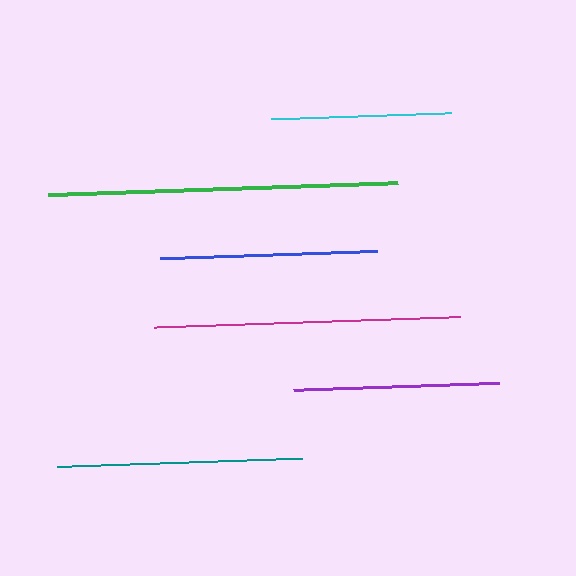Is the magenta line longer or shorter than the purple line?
The magenta line is longer than the purple line.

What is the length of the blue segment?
The blue segment is approximately 217 pixels long.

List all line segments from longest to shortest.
From longest to shortest: green, magenta, teal, blue, purple, cyan.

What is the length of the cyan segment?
The cyan segment is approximately 180 pixels long.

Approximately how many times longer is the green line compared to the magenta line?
The green line is approximately 1.1 times the length of the magenta line.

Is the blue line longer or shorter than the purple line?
The blue line is longer than the purple line.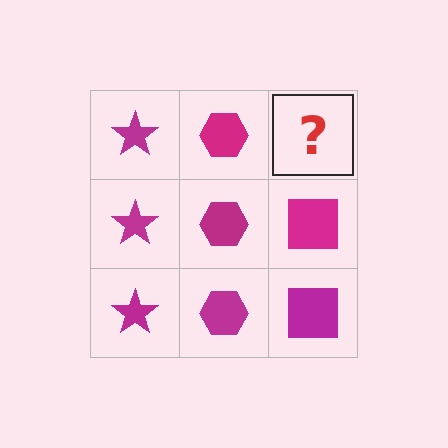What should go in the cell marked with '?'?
The missing cell should contain a magenta square.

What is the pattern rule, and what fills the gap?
The rule is that each column has a consistent shape. The gap should be filled with a magenta square.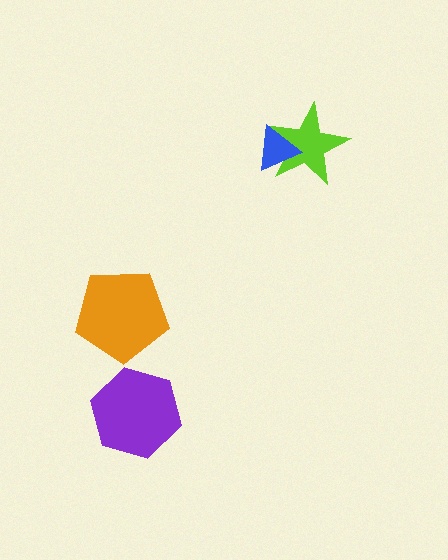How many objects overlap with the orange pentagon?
0 objects overlap with the orange pentagon.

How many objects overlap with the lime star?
1 object overlaps with the lime star.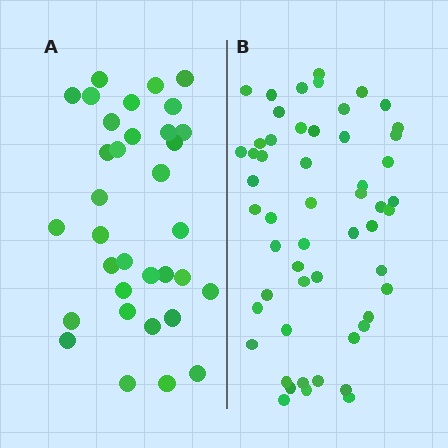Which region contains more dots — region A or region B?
Region B (the right region) has more dots.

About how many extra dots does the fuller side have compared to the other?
Region B has approximately 20 more dots than region A.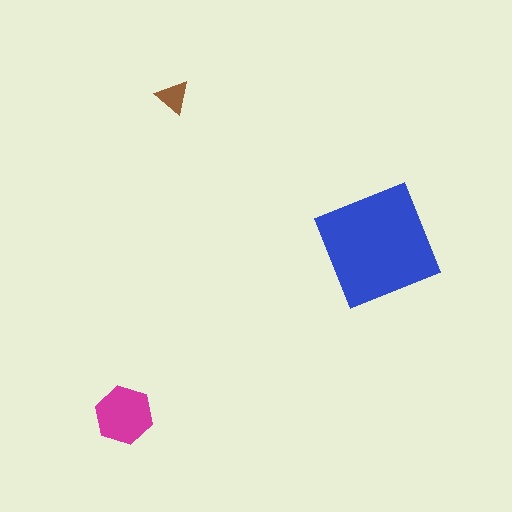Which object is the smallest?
The brown triangle.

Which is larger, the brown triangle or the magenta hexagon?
The magenta hexagon.